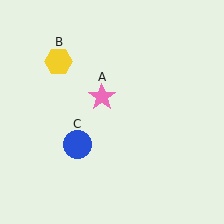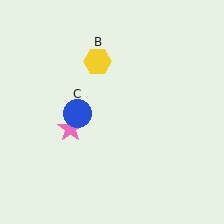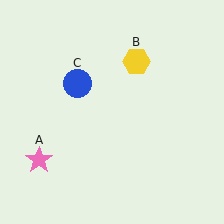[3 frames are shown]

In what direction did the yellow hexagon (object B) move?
The yellow hexagon (object B) moved right.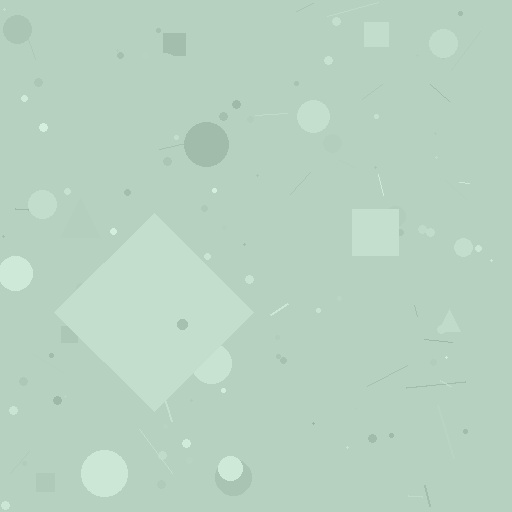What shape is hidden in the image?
A diamond is hidden in the image.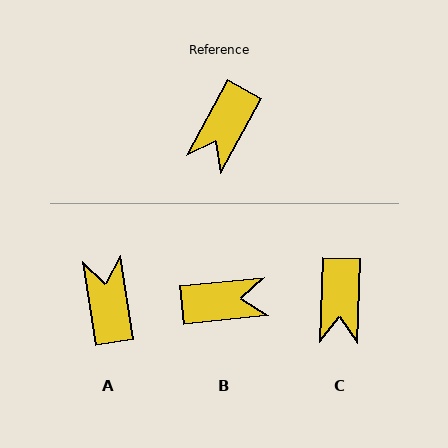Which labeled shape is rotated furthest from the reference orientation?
A, about 143 degrees away.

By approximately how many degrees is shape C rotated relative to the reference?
Approximately 27 degrees counter-clockwise.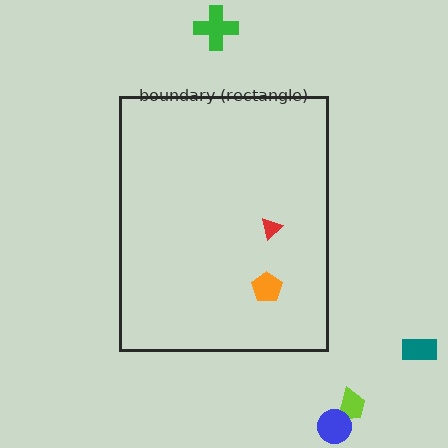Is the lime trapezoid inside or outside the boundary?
Outside.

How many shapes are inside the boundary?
2 inside, 4 outside.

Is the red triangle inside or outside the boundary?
Inside.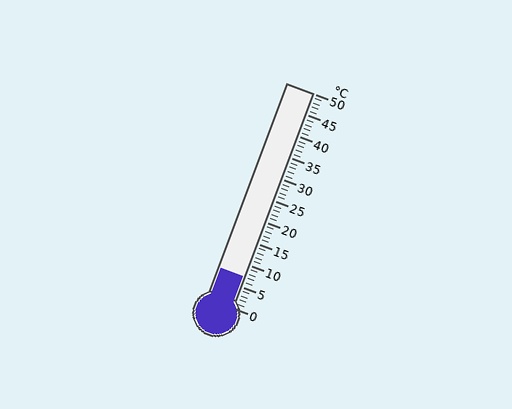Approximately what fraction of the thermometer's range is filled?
The thermometer is filled to approximately 15% of its range.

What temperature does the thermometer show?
The thermometer shows approximately 7°C.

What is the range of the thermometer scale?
The thermometer scale ranges from 0°C to 50°C.